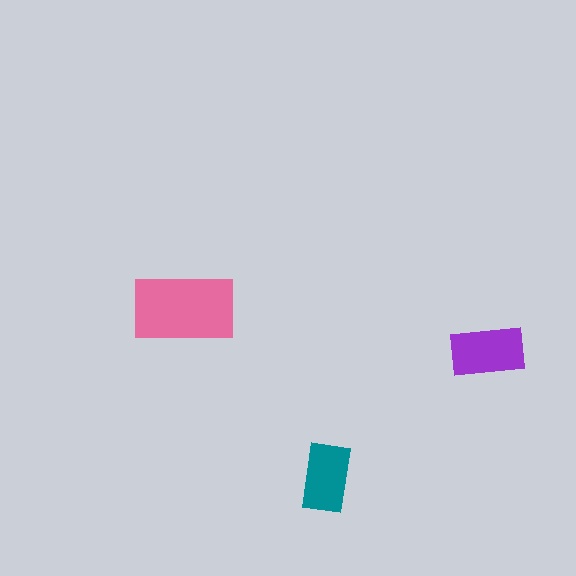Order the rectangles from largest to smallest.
the pink one, the purple one, the teal one.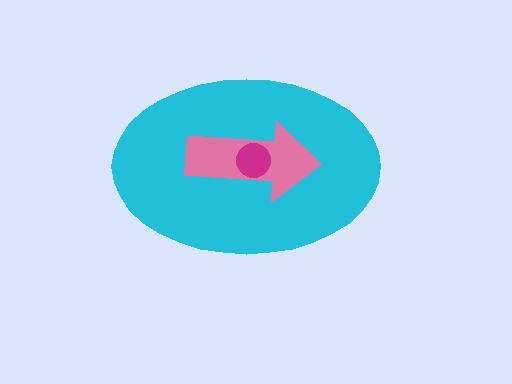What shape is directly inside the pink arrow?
The magenta circle.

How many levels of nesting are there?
3.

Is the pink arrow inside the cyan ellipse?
Yes.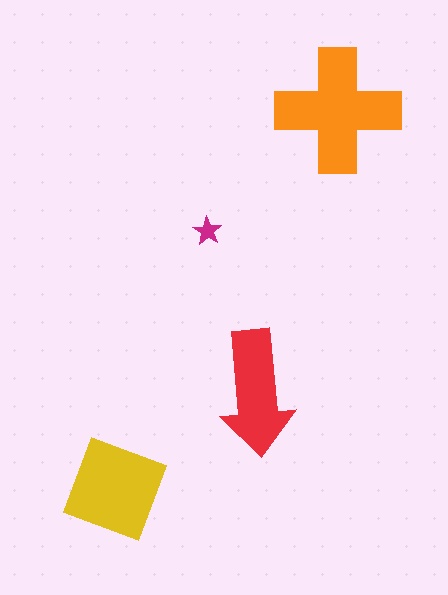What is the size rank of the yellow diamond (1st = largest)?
2nd.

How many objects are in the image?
There are 4 objects in the image.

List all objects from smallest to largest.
The magenta star, the red arrow, the yellow diamond, the orange cross.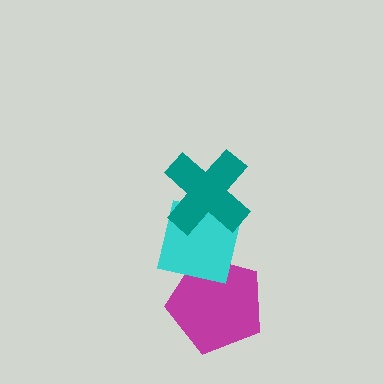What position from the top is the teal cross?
The teal cross is 1st from the top.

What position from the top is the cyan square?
The cyan square is 2nd from the top.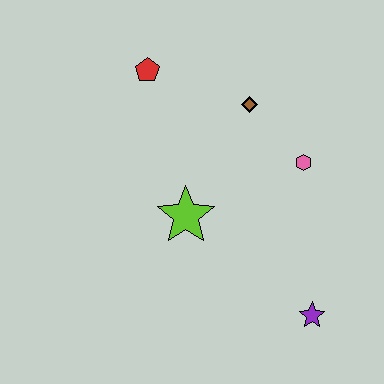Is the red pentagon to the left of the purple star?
Yes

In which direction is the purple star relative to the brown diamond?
The purple star is below the brown diamond.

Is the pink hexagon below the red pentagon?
Yes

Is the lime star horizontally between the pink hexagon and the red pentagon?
Yes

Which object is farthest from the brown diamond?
The purple star is farthest from the brown diamond.